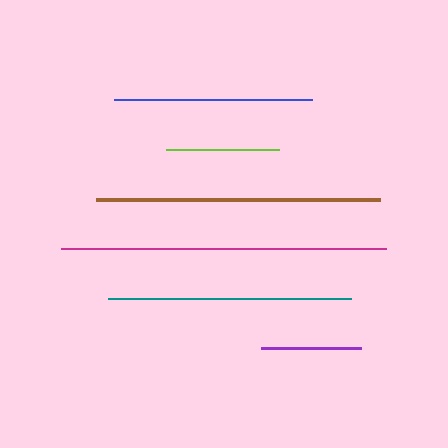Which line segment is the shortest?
The purple line is the shortest at approximately 100 pixels.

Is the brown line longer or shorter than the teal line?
The brown line is longer than the teal line.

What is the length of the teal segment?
The teal segment is approximately 244 pixels long.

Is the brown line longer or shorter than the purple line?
The brown line is longer than the purple line.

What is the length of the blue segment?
The blue segment is approximately 198 pixels long.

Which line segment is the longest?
The magenta line is the longest at approximately 326 pixels.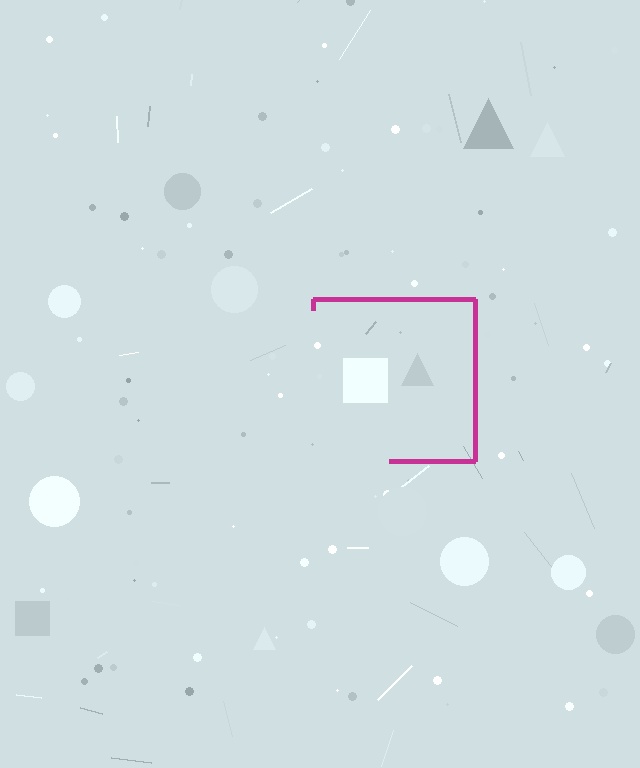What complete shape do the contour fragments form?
The contour fragments form a square.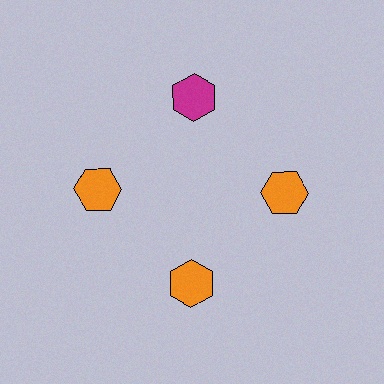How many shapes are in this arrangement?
There are 4 shapes arranged in a ring pattern.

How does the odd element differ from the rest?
It has a different color: magenta instead of orange.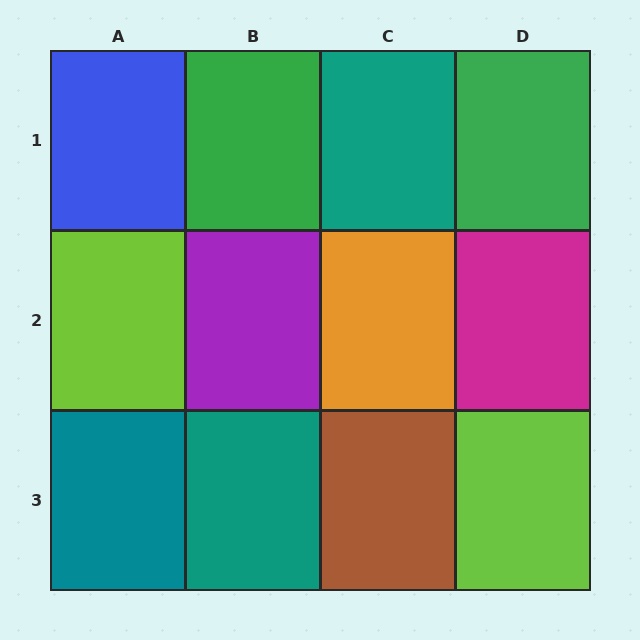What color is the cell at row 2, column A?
Lime.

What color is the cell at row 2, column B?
Purple.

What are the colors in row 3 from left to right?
Teal, teal, brown, lime.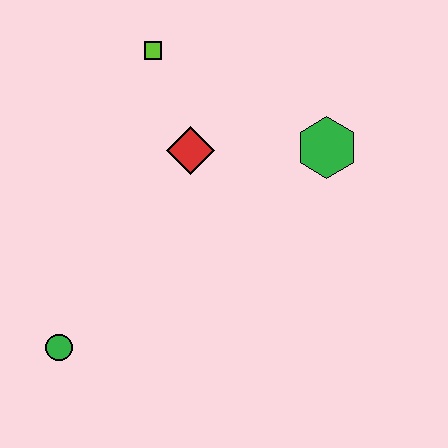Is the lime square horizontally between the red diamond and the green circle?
Yes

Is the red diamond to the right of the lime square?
Yes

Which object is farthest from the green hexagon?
The green circle is farthest from the green hexagon.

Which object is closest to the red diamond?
The lime square is closest to the red diamond.